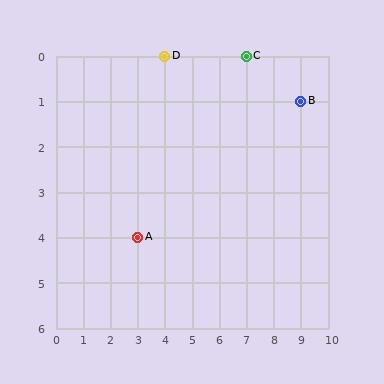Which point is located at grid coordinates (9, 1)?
Point B is at (9, 1).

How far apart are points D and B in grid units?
Points D and B are 5 columns and 1 row apart (about 5.1 grid units diagonally).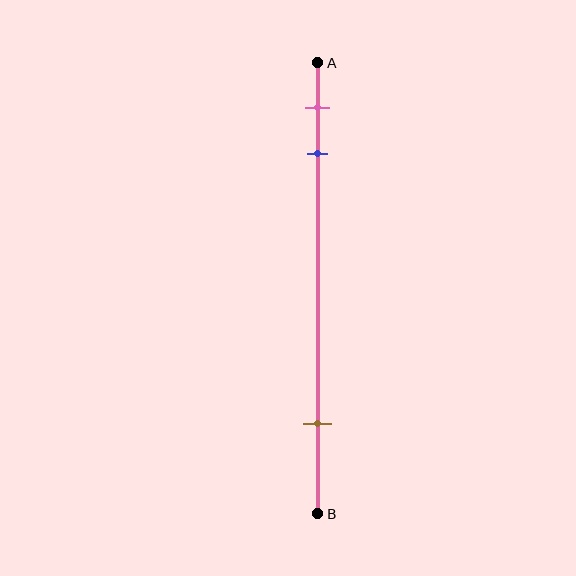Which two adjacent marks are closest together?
The pink and blue marks are the closest adjacent pair.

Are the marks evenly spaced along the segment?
No, the marks are not evenly spaced.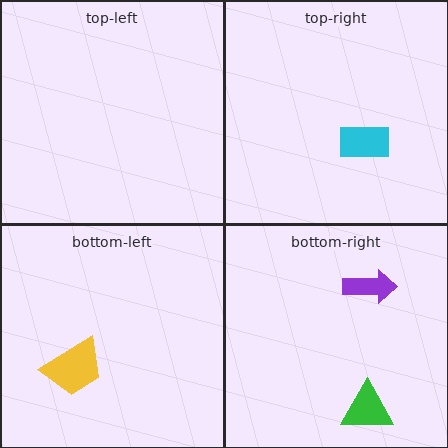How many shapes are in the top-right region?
1.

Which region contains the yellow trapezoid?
The bottom-left region.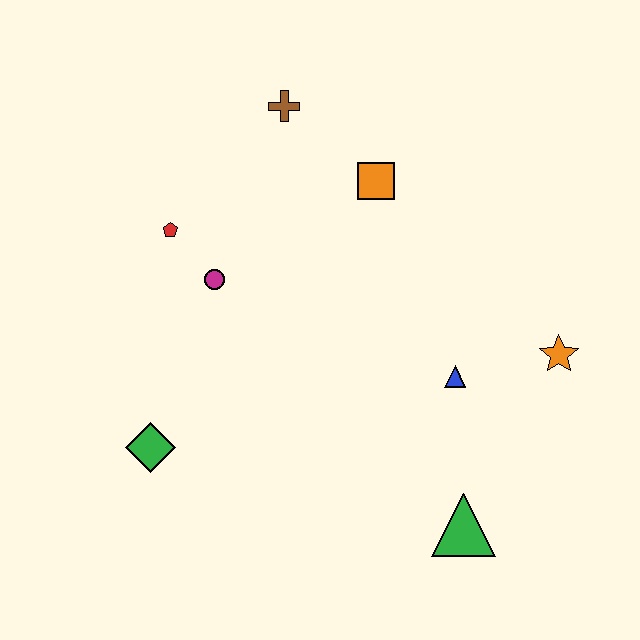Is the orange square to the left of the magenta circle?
No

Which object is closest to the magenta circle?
The red pentagon is closest to the magenta circle.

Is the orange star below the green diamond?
No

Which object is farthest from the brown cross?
The green triangle is farthest from the brown cross.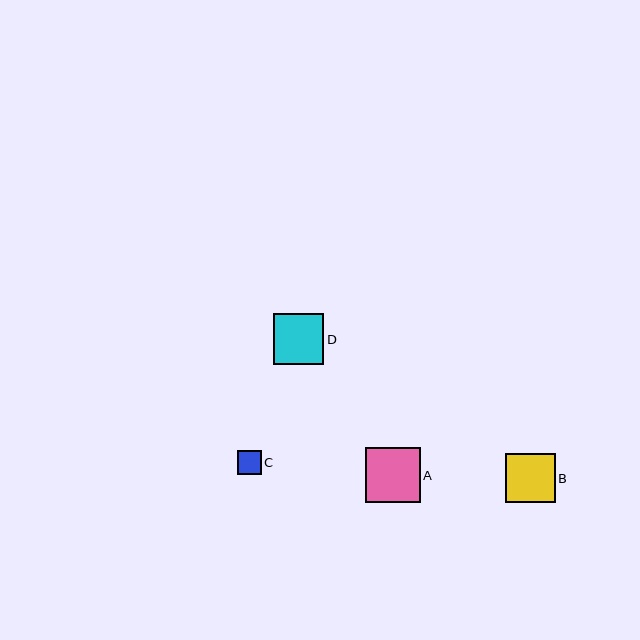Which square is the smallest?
Square C is the smallest with a size of approximately 24 pixels.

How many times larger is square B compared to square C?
Square B is approximately 2.0 times the size of square C.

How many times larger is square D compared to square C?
Square D is approximately 2.1 times the size of square C.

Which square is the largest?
Square A is the largest with a size of approximately 55 pixels.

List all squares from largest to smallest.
From largest to smallest: A, D, B, C.